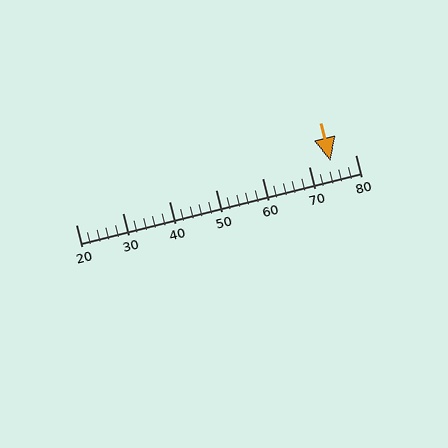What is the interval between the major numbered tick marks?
The major tick marks are spaced 10 units apart.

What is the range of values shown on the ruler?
The ruler shows values from 20 to 80.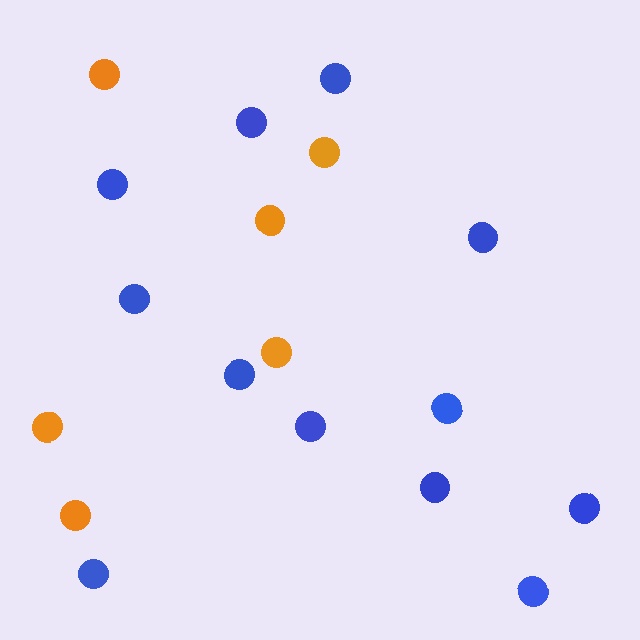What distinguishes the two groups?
There are 2 groups: one group of blue circles (12) and one group of orange circles (6).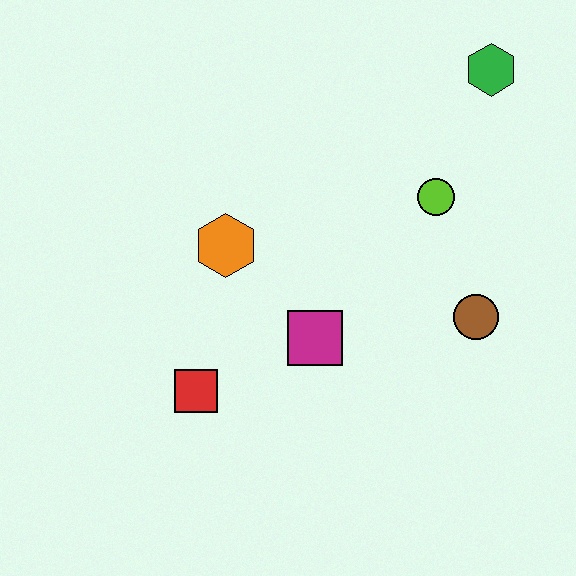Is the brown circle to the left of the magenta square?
No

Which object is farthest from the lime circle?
The red square is farthest from the lime circle.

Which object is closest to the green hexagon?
The lime circle is closest to the green hexagon.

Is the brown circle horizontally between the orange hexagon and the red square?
No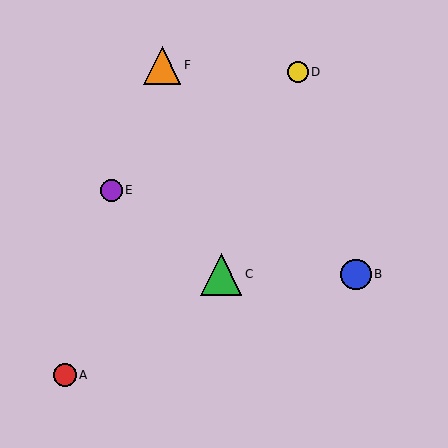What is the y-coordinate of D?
Object D is at y≈72.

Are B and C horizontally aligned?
Yes, both are at y≈274.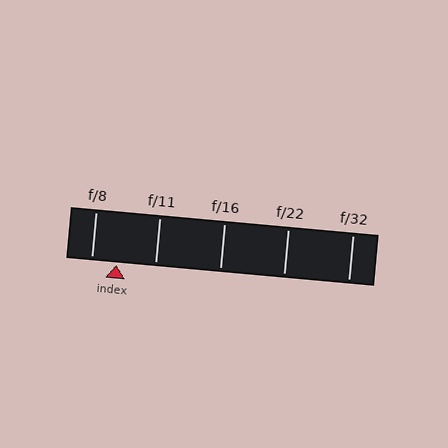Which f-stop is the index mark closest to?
The index mark is closest to f/8.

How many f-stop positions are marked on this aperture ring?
There are 5 f-stop positions marked.